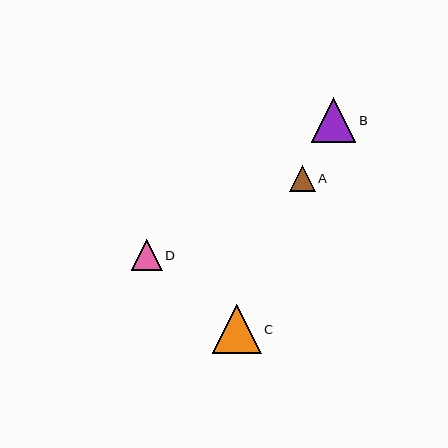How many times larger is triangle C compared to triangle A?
Triangle C is approximately 1.9 times the size of triangle A.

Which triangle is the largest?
Triangle C is the largest with a size of approximately 49 pixels.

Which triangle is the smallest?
Triangle A is the smallest with a size of approximately 26 pixels.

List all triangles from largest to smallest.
From largest to smallest: C, B, D, A.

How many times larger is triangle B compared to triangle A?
Triangle B is approximately 1.7 times the size of triangle A.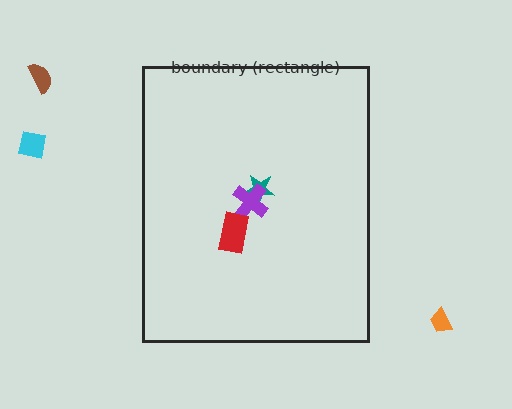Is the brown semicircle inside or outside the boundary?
Outside.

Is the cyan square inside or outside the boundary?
Outside.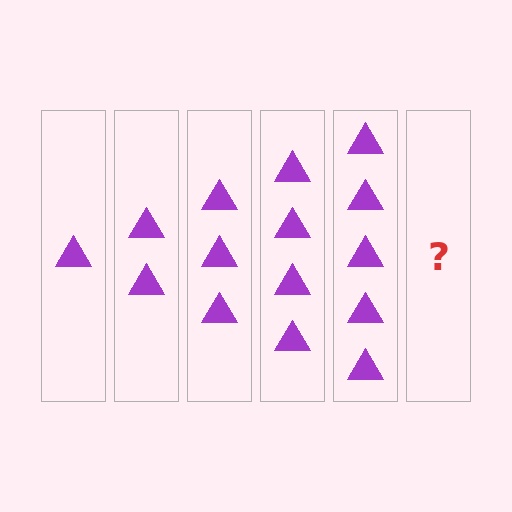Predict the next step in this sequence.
The next step is 6 triangles.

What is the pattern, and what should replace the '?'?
The pattern is that each step adds one more triangle. The '?' should be 6 triangles.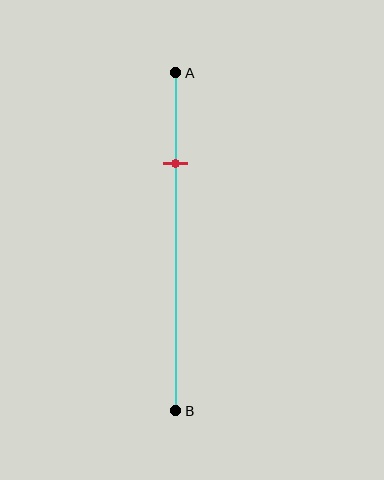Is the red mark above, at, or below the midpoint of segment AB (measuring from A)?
The red mark is above the midpoint of segment AB.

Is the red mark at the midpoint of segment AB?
No, the mark is at about 25% from A, not at the 50% midpoint.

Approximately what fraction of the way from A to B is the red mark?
The red mark is approximately 25% of the way from A to B.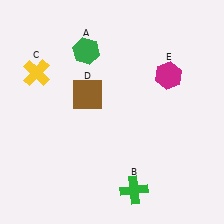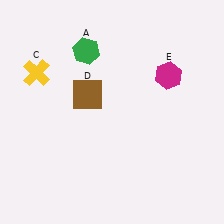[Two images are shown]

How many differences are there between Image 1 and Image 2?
There is 1 difference between the two images.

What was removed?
The green cross (B) was removed in Image 2.